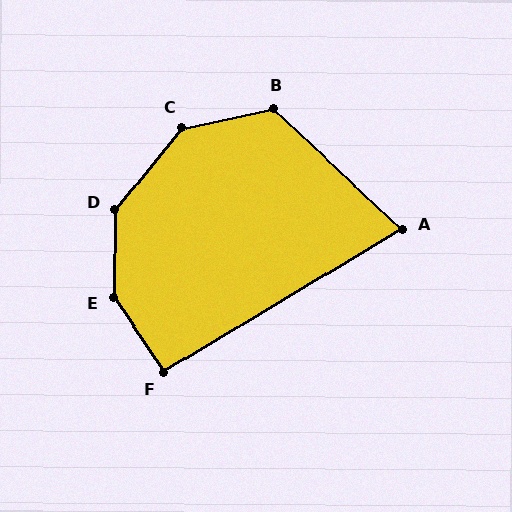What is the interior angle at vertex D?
Approximately 142 degrees (obtuse).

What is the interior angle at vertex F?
Approximately 93 degrees (approximately right).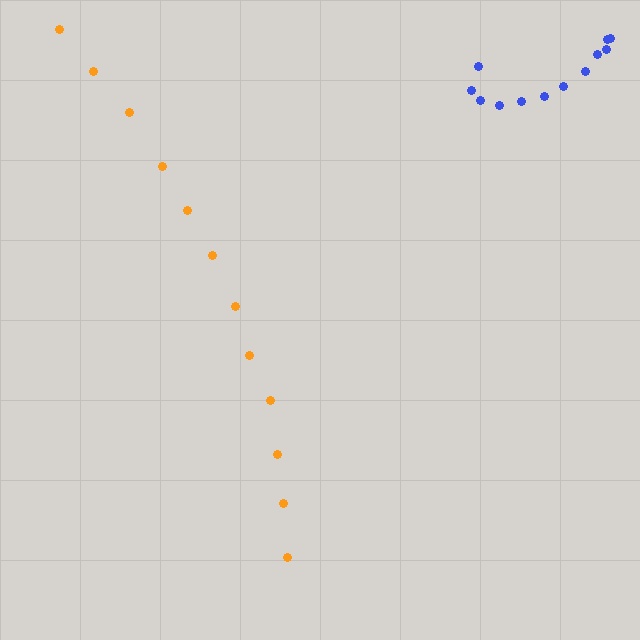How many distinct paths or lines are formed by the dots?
There are 2 distinct paths.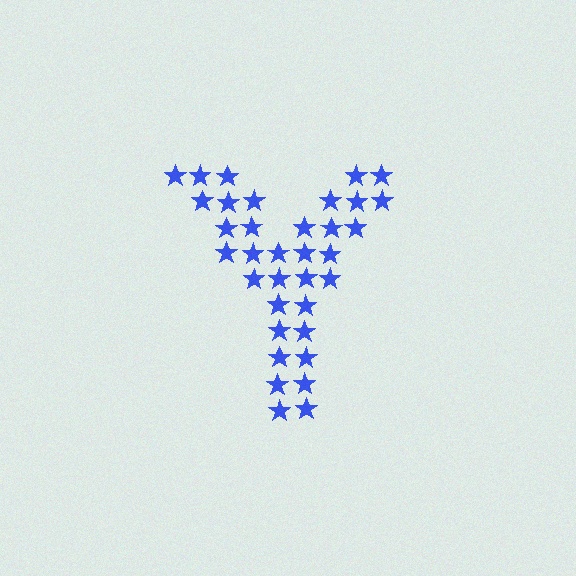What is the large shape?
The large shape is the letter Y.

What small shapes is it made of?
It is made of small stars.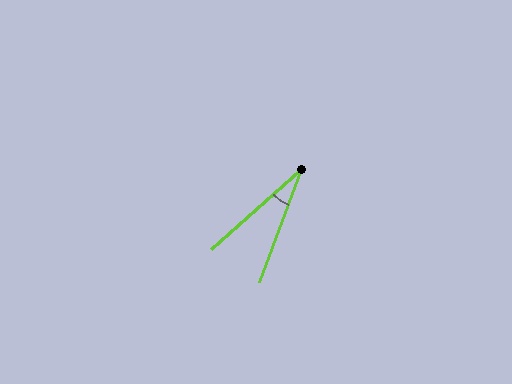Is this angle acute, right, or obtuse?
It is acute.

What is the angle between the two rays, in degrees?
Approximately 28 degrees.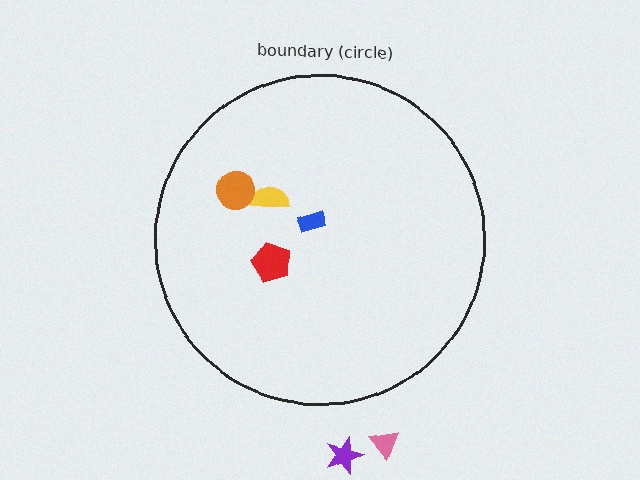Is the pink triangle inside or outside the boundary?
Outside.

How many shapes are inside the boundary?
4 inside, 2 outside.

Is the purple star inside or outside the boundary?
Outside.